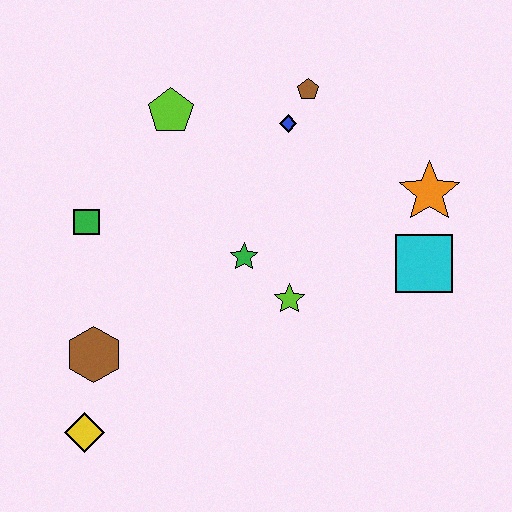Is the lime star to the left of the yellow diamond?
No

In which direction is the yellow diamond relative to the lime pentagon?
The yellow diamond is below the lime pentagon.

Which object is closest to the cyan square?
The orange star is closest to the cyan square.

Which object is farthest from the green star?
The yellow diamond is farthest from the green star.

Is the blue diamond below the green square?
No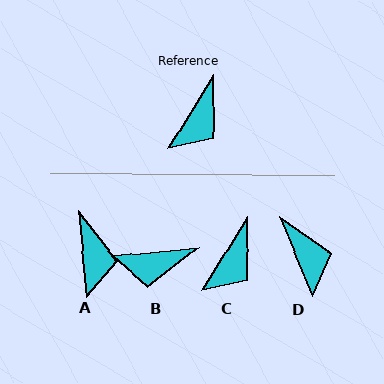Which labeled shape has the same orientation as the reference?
C.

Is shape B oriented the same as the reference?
No, it is off by about 53 degrees.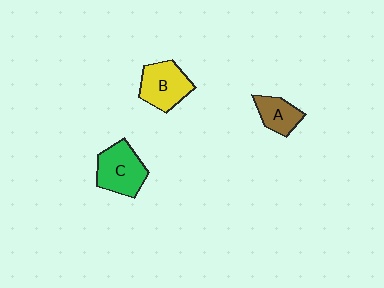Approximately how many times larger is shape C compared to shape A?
Approximately 1.6 times.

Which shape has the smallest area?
Shape A (brown).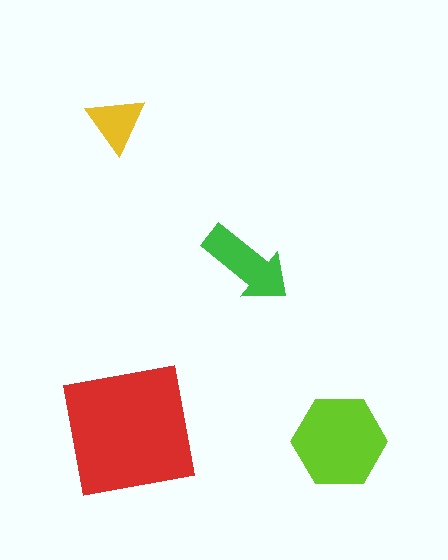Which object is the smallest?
The yellow triangle.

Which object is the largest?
The red square.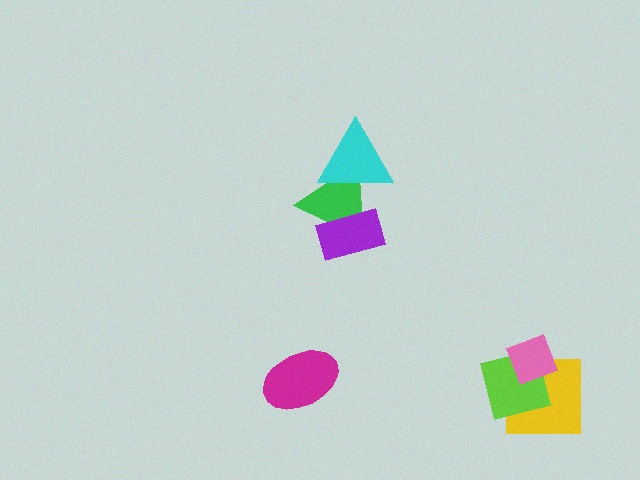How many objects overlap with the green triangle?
2 objects overlap with the green triangle.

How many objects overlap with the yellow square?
2 objects overlap with the yellow square.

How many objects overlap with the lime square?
2 objects overlap with the lime square.